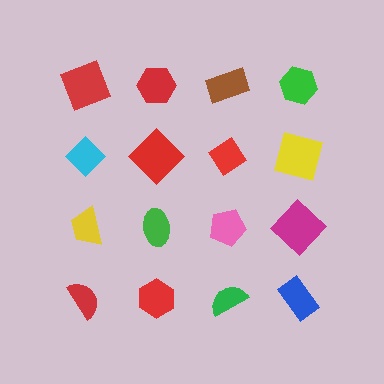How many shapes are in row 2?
4 shapes.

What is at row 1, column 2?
A red hexagon.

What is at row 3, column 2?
A green ellipse.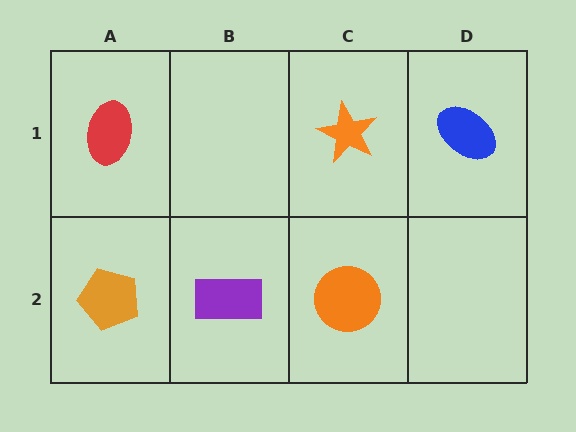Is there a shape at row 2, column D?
No, that cell is empty.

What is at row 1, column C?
An orange star.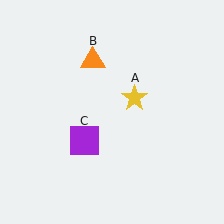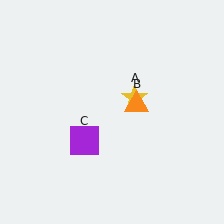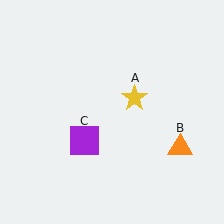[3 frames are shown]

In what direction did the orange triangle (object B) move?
The orange triangle (object B) moved down and to the right.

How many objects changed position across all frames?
1 object changed position: orange triangle (object B).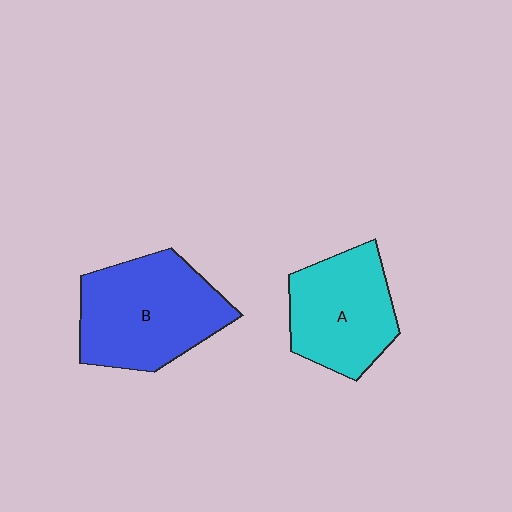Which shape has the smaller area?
Shape A (cyan).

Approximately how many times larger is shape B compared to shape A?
Approximately 1.3 times.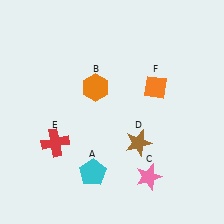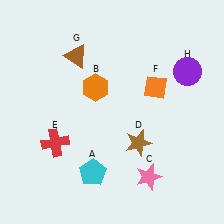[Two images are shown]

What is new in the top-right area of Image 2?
A purple circle (H) was added in the top-right area of Image 2.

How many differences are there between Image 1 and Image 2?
There are 2 differences between the two images.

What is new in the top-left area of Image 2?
A brown triangle (G) was added in the top-left area of Image 2.